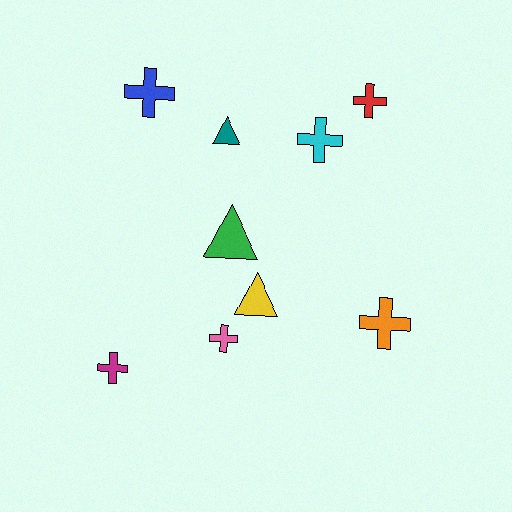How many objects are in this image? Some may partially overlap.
There are 9 objects.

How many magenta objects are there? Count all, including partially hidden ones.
There is 1 magenta object.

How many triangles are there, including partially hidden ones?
There are 3 triangles.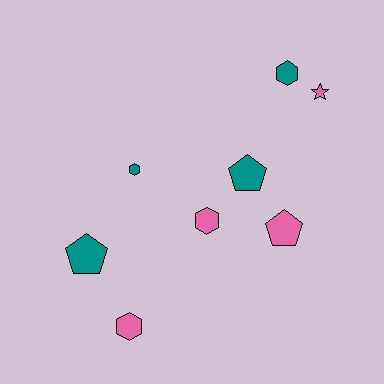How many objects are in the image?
There are 8 objects.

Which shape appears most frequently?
Hexagon, with 4 objects.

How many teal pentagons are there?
There are 2 teal pentagons.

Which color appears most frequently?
Teal, with 4 objects.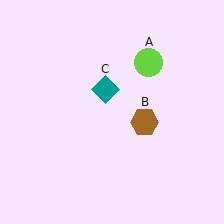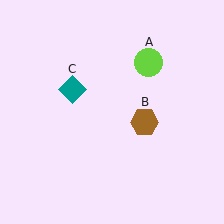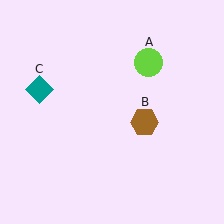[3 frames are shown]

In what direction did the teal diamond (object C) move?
The teal diamond (object C) moved left.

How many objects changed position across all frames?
1 object changed position: teal diamond (object C).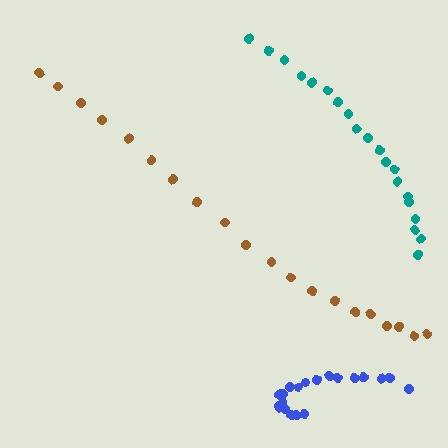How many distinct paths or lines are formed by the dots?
There are 3 distinct paths.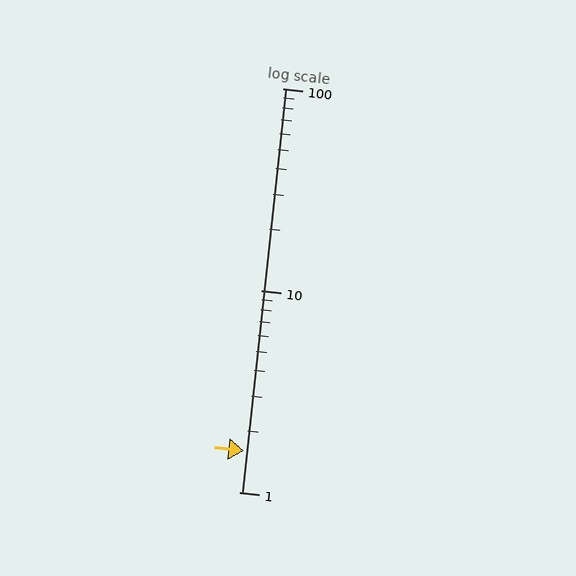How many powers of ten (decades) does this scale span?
The scale spans 2 decades, from 1 to 100.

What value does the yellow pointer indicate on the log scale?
The pointer indicates approximately 1.6.